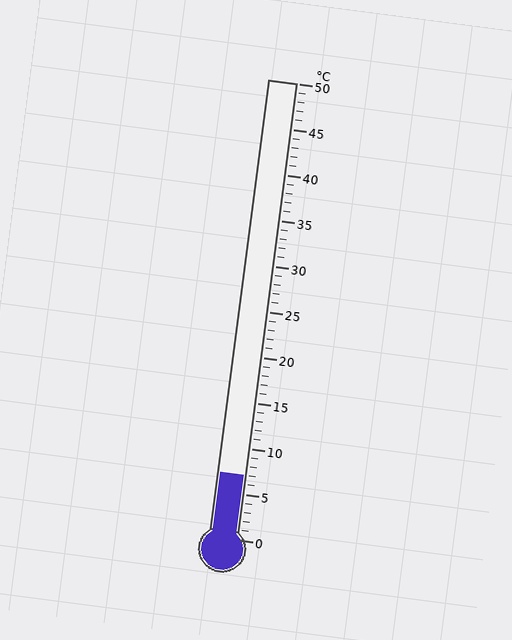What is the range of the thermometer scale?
The thermometer scale ranges from 0°C to 50°C.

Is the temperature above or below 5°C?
The temperature is above 5°C.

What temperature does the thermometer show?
The thermometer shows approximately 7°C.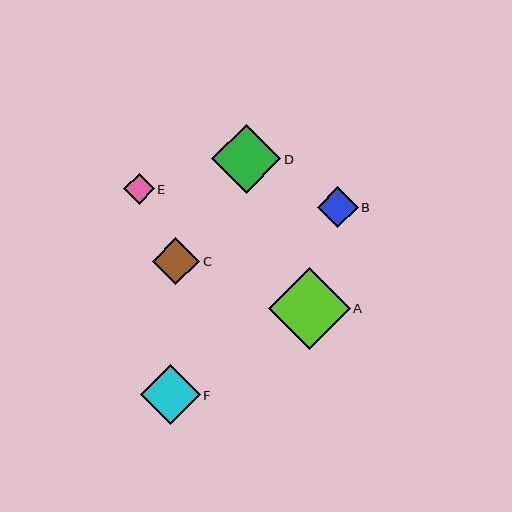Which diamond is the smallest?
Diamond E is the smallest with a size of approximately 30 pixels.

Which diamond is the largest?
Diamond A is the largest with a size of approximately 82 pixels.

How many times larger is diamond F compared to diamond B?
Diamond F is approximately 1.4 times the size of diamond B.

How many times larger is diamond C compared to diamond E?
Diamond C is approximately 1.6 times the size of diamond E.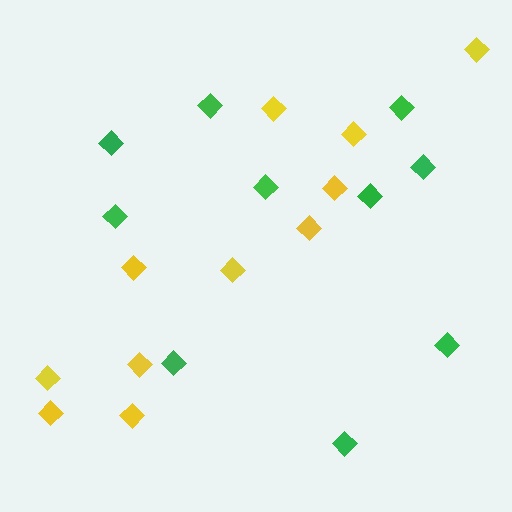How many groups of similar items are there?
There are 2 groups: one group of yellow diamonds (11) and one group of green diamonds (10).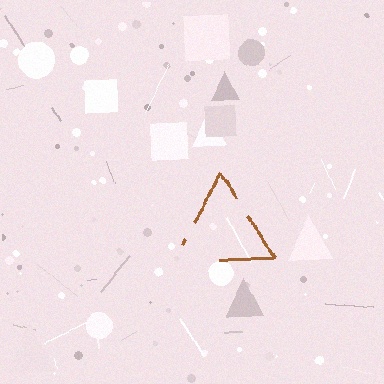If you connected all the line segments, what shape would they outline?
They would outline a triangle.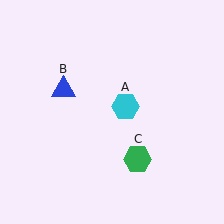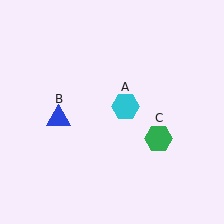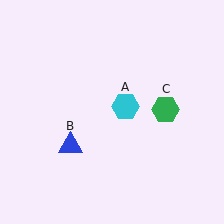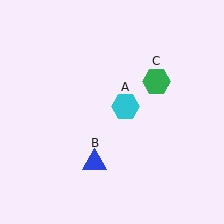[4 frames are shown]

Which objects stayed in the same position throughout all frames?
Cyan hexagon (object A) remained stationary.